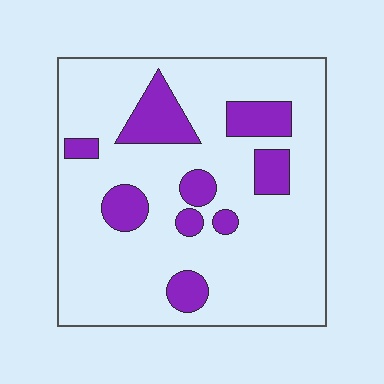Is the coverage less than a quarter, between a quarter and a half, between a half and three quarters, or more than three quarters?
Less than a quarter.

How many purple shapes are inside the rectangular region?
9.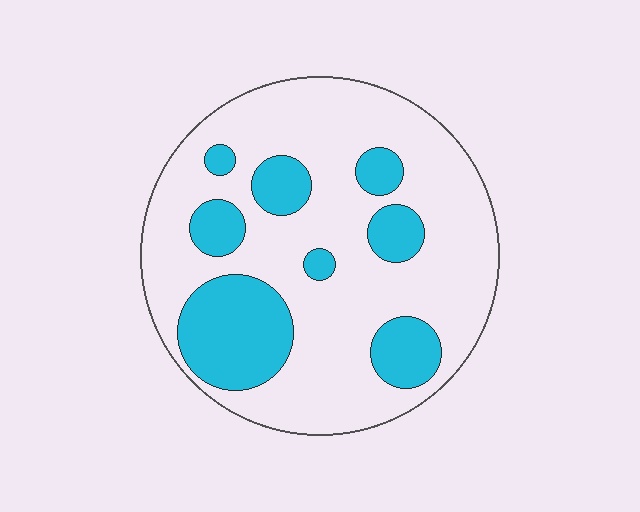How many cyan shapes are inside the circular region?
8.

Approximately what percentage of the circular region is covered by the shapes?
Approximately 25%.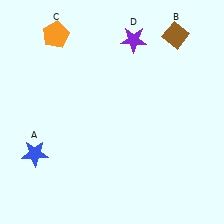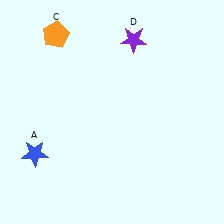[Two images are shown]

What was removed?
The brown diamond (B) was removed in Image 2.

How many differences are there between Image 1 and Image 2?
There is 1 difference between the two images.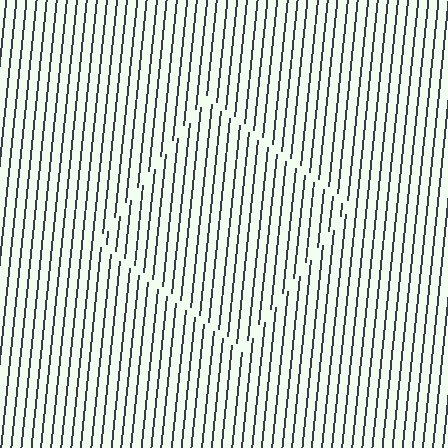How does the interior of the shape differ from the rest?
The interior of the shape contains the same grating, shifted by half a period — the contour is defined by the phase discontinuity where line-ends from the inner and outer gratings abut.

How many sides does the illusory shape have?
4 sides — the line-ends trace a square.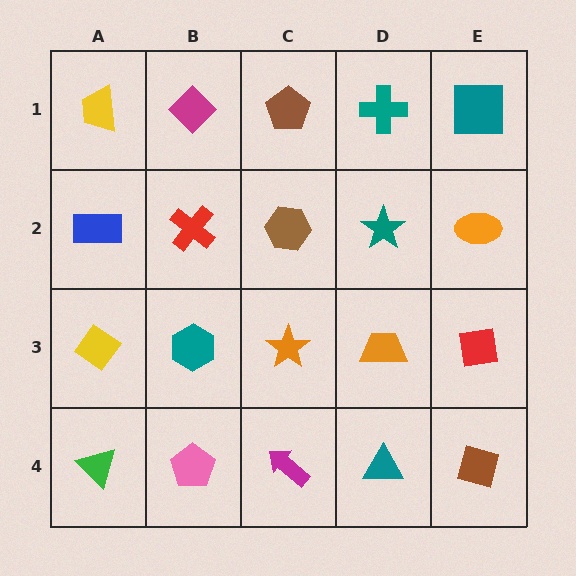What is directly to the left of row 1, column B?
A yellow trapezoid.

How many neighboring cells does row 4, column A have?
2.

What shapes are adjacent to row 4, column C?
An orange star (row 3, column C), a pink pentagon (row 4, column B), a teal triangle (row 4, column D).